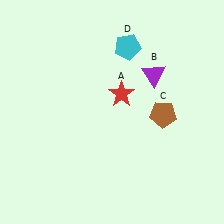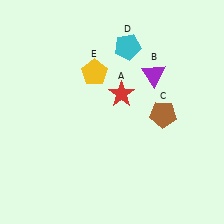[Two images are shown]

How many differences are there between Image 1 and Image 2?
There is 1 difference between the two images.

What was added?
A yellow pentagon (E) was added in Image 2.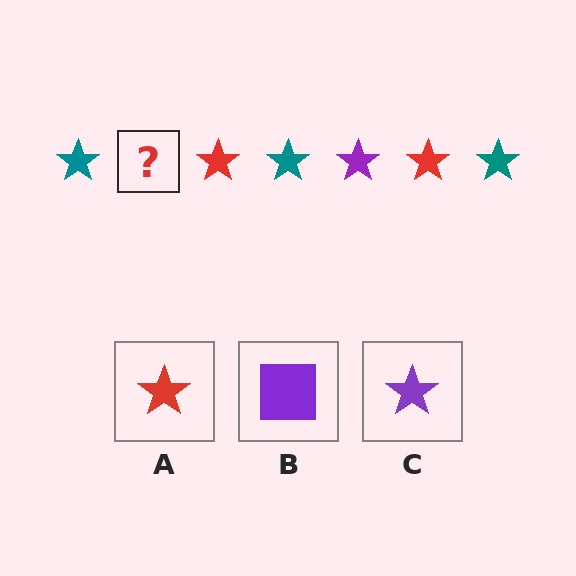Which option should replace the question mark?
Option C.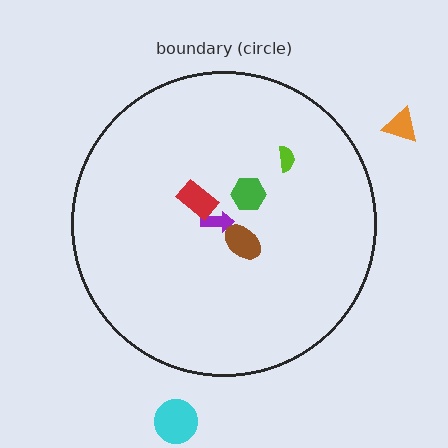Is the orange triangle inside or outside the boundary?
Outside.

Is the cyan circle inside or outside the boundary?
Outside.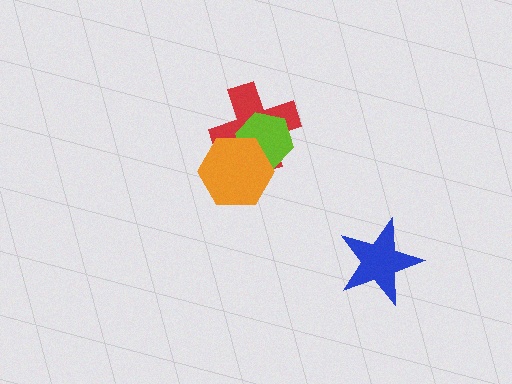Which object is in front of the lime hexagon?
The orange hexagon is in front of the lime hexagon.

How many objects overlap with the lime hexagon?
2 objects overlap with the lime hexagon.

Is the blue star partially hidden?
No, no other shape covers it.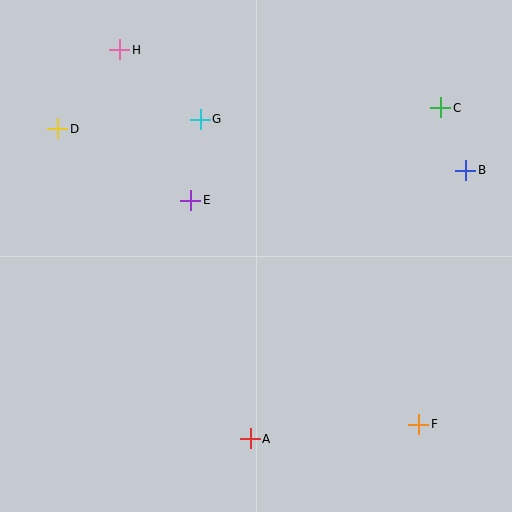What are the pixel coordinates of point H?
Point H is at (120, 50).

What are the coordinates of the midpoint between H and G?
The midpoint between H and G is at (160, 84).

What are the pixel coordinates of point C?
Point C is at (441, 108).